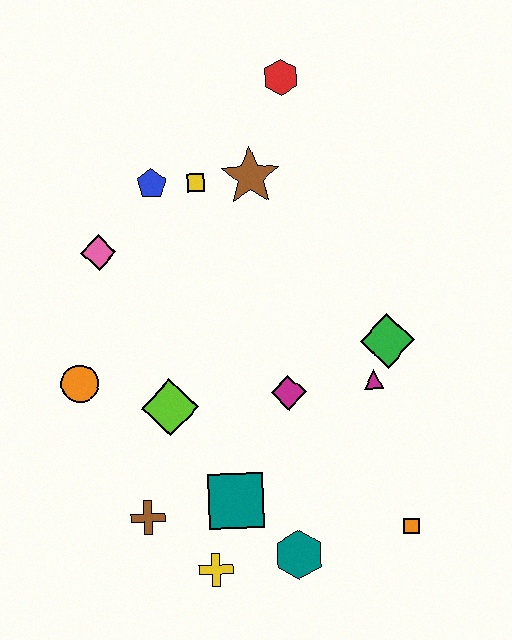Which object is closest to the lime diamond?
The orange circle is closest to the lime diamond.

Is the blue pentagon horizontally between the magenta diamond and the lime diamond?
No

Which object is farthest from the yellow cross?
The red hexagon is farthest from the yellow cross.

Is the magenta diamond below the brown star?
Yes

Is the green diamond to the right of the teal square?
Yes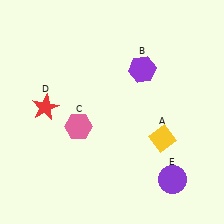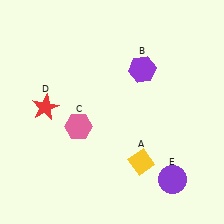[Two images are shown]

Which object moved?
The yellow diamond (A) moved down.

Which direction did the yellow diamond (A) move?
The yellow diamond (A) moved down.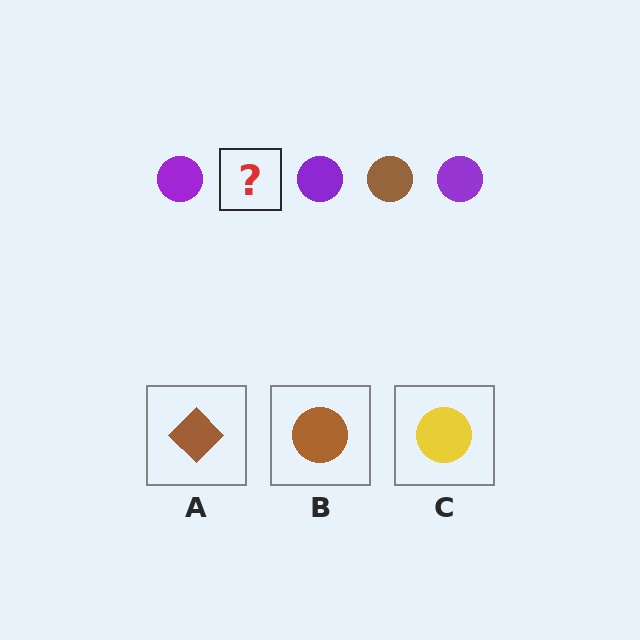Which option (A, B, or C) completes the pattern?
B.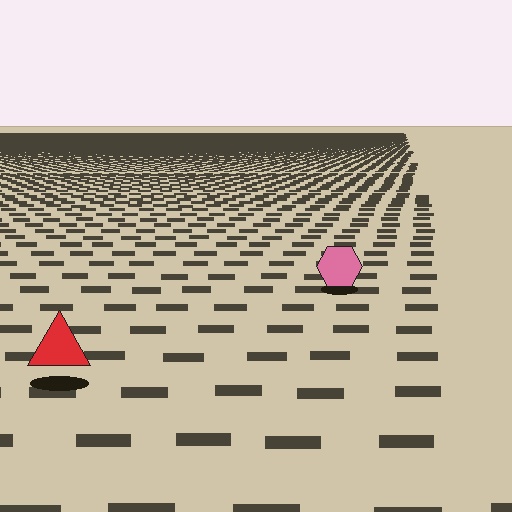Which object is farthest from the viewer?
The pink hexagon is farthest from the viewer. It appears smaller and the ground texture around it is denser.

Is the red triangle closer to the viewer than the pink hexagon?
Yes. The red triangle is closer — you can tell from the texture gradient: the ground texture is coarser near it.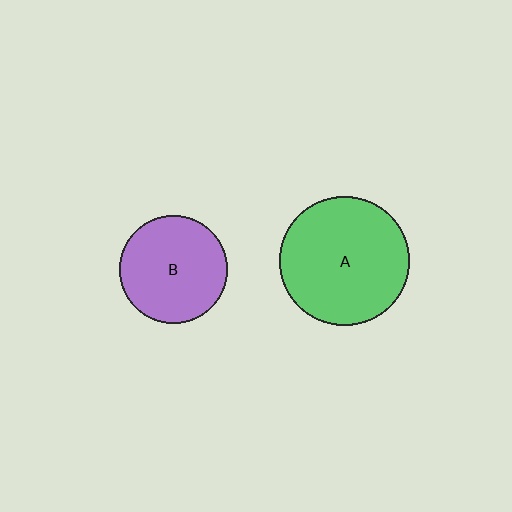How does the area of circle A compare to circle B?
Approximately 1.4 times.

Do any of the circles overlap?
No, none of the circles overlap.